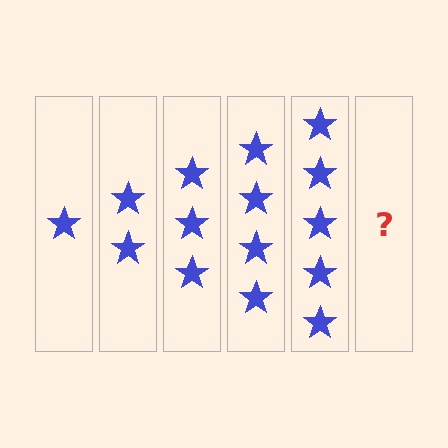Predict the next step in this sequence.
The next step is 6 stars.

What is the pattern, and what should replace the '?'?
The pattern is that each step adds one more star. The '?' should be 6 stars.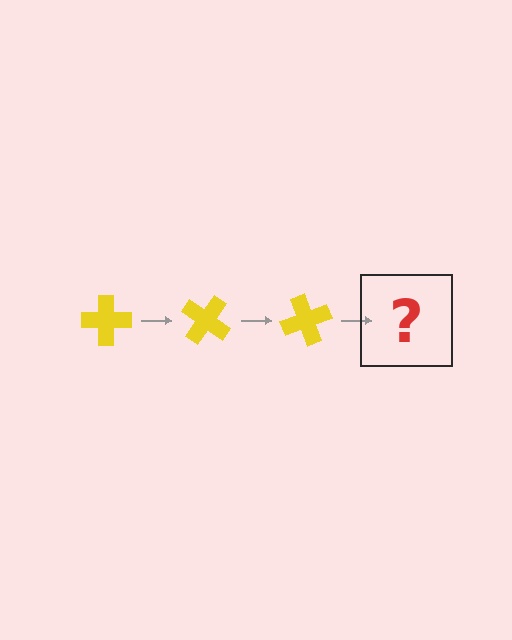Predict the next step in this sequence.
The next step is a yellow cross rotated 105 degrees.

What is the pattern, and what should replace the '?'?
The pattern is that the cross rotates 35 degrees each step. The '?' should be a yellow cross rotated 105 degrees.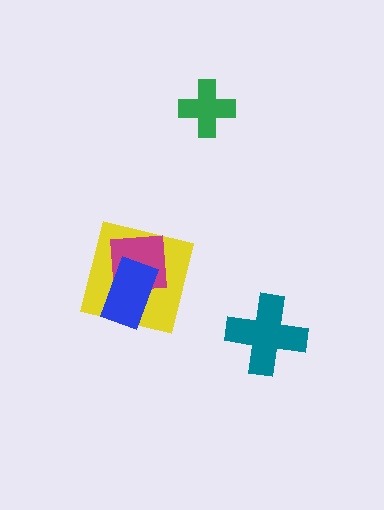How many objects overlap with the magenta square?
2 objects overlap with the magenta square.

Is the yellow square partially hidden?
Yes, it is partially covered by another shape.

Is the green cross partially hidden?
No, no other shape covers it.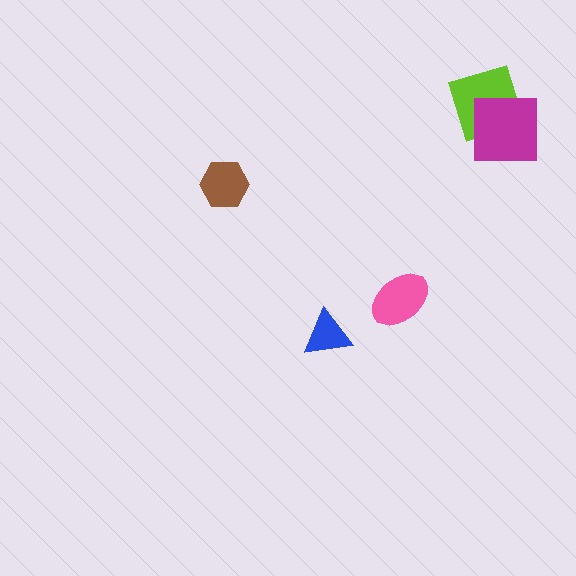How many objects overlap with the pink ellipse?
0 objects overlap with the pink ellipse.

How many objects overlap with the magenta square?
1 object overlaps with the magenta square.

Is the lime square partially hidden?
Yes, it is partially covered by another shape.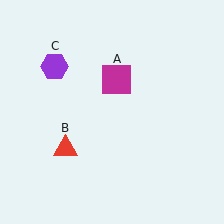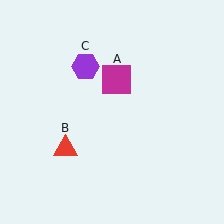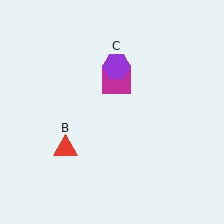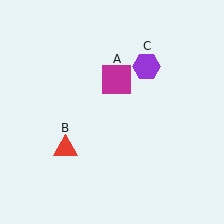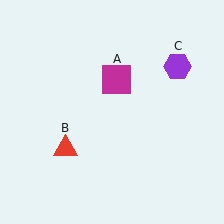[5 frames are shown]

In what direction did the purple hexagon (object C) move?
The purple hexagon (object C) moved right.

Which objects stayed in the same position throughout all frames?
Magenta square (object A) and red triangle (object B) remained stationary.